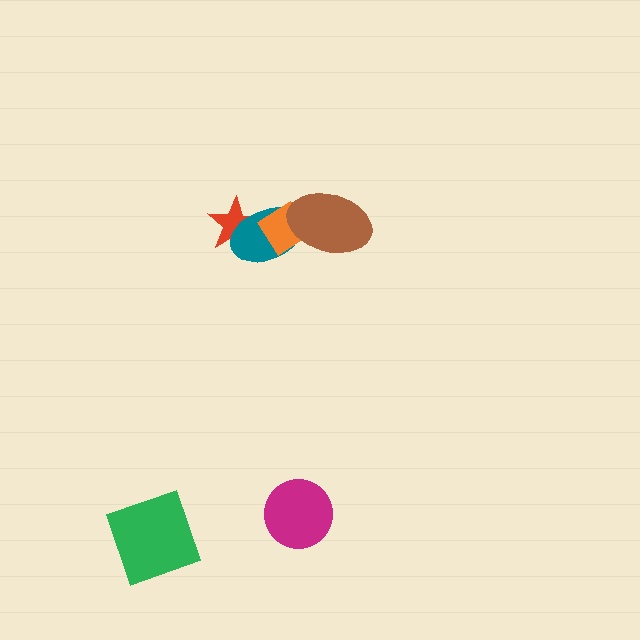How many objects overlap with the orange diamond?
3 objects overlap with the orange diamond.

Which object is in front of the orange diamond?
The brown ellipse is in front of the orange diamond.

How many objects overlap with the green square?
0 objects overlap with the green square.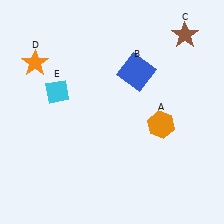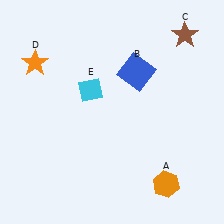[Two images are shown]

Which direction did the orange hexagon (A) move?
The orange hexagon (A) moved down.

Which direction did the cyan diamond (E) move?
The cyan diamond (E) moved right.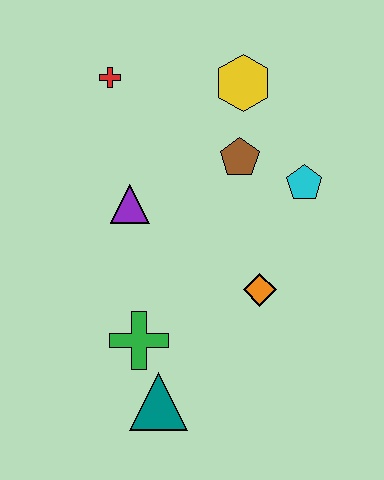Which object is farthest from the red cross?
The teal triangle is farthest from the red cross.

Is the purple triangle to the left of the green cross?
Yes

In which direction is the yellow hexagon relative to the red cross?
The yellow hexagon is to the right of the red cross.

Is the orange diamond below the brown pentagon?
Yes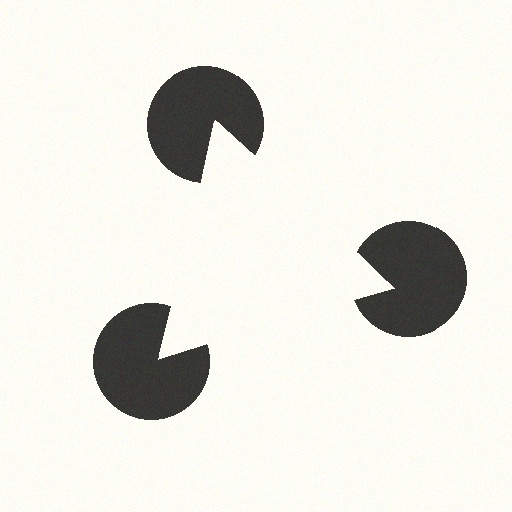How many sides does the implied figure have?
3 sides.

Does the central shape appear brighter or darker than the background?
It typically appears slightly brighter than the background, even though no actual brightness change is drawn.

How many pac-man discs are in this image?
There are 3 — one at each vertex of the illusory triangle.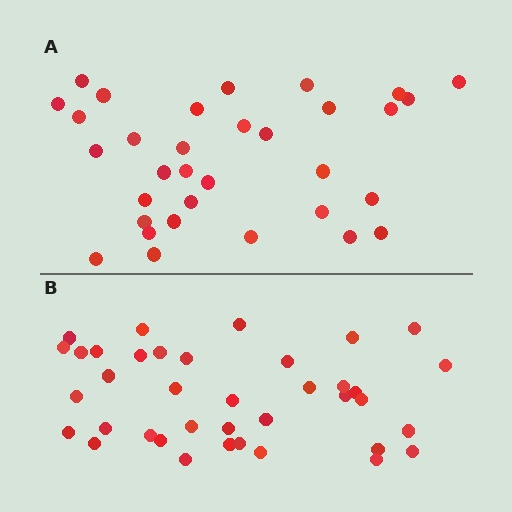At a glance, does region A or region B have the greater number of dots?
Region B (the bottom region) has more dots.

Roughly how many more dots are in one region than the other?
Region B has about 5 more dots than region A.